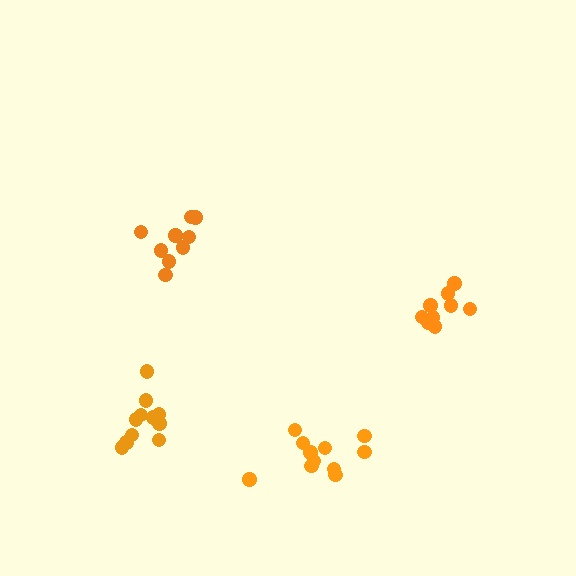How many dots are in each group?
Group 1: 11 dots, Group 2: 9 dots, Group 3: 11 dots, Group 4: 9 dots (40 total).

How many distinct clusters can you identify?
There are 4 distinct clusters.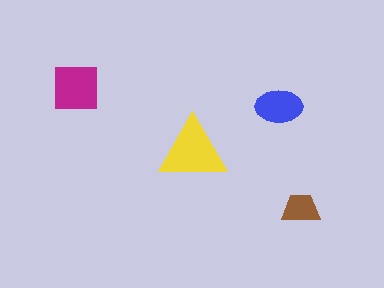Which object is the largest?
The yellow triangle.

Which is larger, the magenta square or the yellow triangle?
The yellow triangle.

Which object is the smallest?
The brown trapezoid.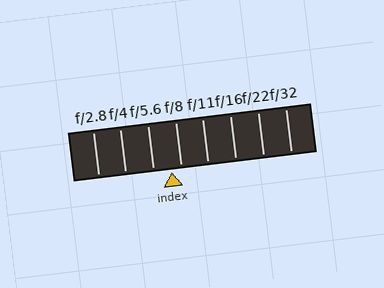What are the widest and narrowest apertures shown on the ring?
The widest aperture shown is f/2.8 and the narrowest is f/32.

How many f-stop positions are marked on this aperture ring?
There are 8 f-stop positions marked.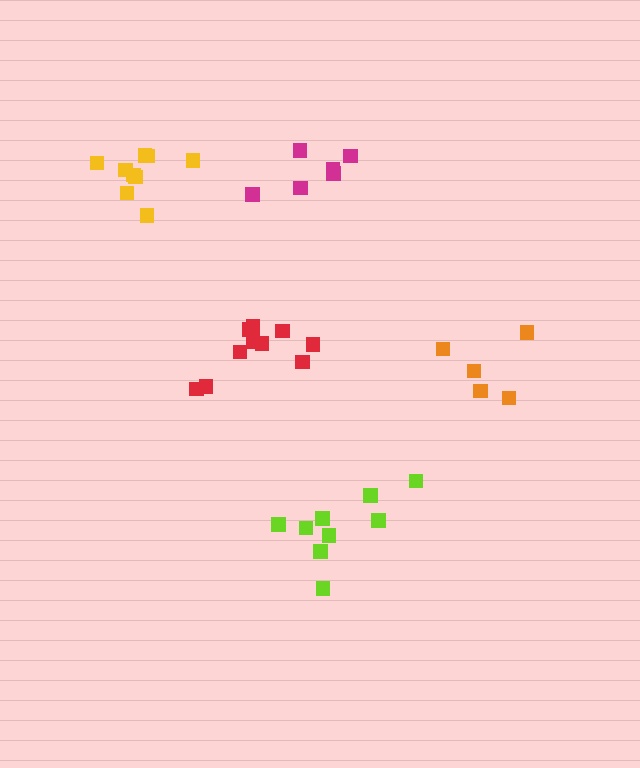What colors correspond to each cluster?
The clusters are colored: red, lime, magenta, orange, yellow.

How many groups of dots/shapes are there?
There are 5 groups.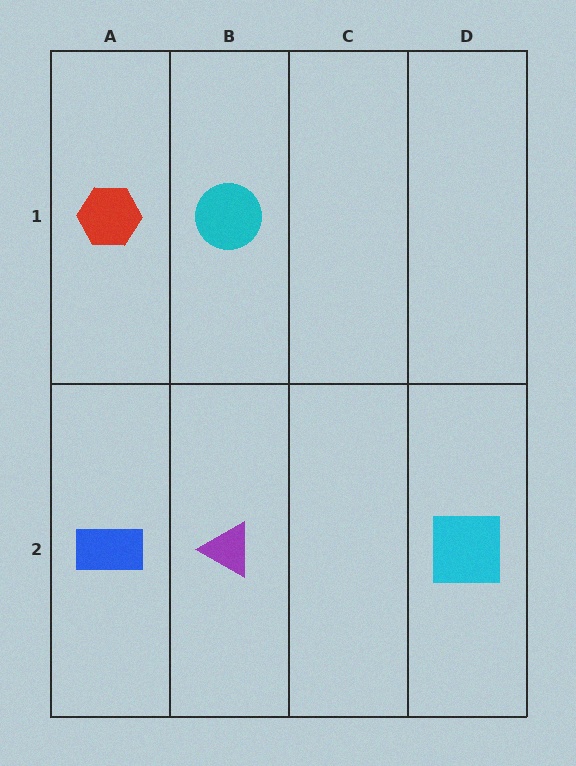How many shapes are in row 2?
3 shapes.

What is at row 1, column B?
A cyan circle.